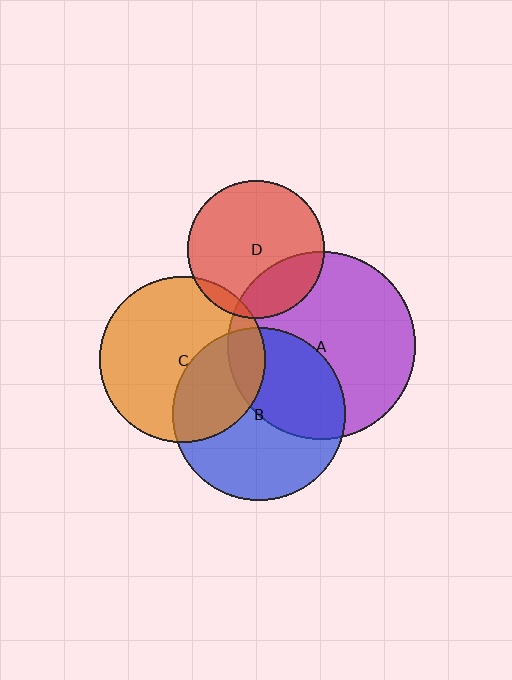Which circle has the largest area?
Circle A (purple).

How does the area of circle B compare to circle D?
Approximately 1.6 times.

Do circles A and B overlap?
Yes.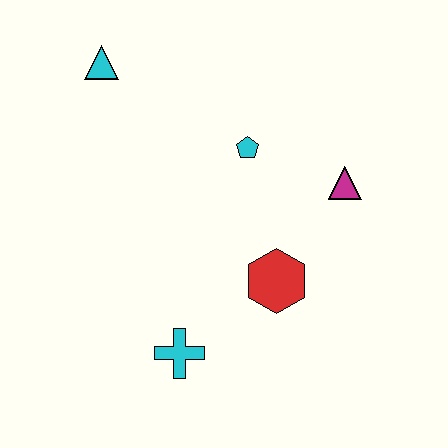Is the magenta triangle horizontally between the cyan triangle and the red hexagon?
No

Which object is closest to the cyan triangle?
The cyan pentagon is closest to the cyan triangle.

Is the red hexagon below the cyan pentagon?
Yes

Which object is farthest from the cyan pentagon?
The cyan cross is farthest from the cyan pentagon.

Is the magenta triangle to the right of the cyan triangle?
Yes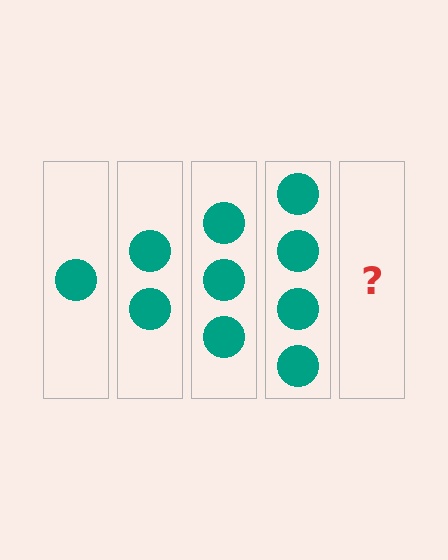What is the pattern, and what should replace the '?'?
The pattern is that each step adds one more circle. The '?' should be 5 circles.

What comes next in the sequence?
The next element should be 5 circles.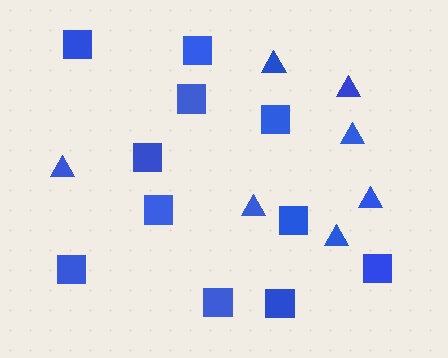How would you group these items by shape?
There are 2 groups: one group of squares (11) and one group of triangles (7).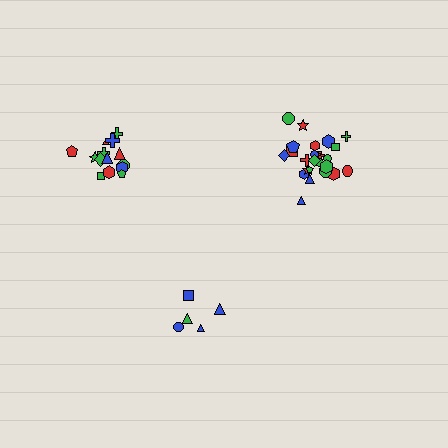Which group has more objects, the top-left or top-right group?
The top-right group.